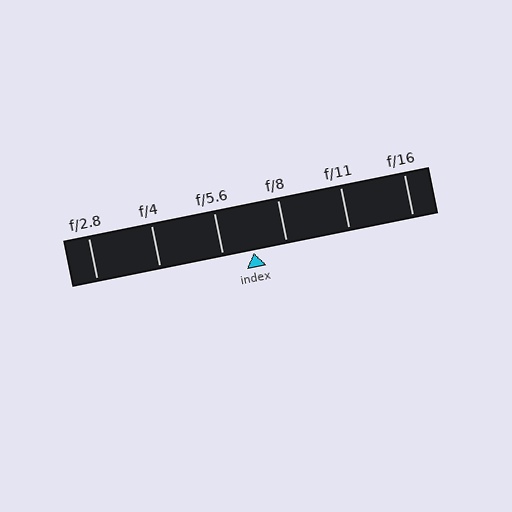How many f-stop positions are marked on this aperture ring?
There are 6 f-stop positions marked.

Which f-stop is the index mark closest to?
The index mark is closest to f/5.6.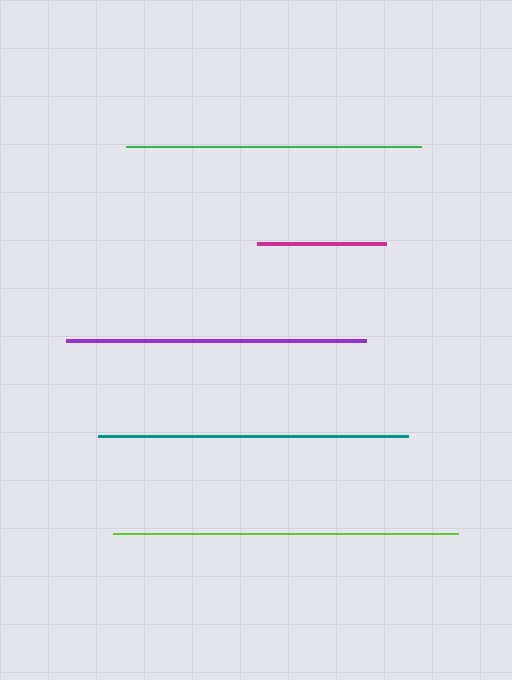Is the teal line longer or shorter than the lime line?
The lime line is longer than the teal line.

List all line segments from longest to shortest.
From longest to shortest: lime, teal, purple, green, magenta.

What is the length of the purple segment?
The purple segment is approximately 300 pixels long.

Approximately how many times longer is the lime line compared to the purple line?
The lime line is approximately 1.1 times the length of the purple line.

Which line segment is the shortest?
The magenta line is the shortest at approximately 128 pixels.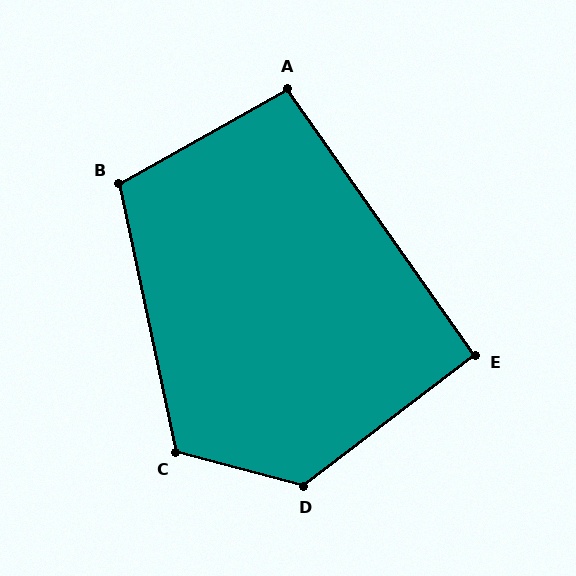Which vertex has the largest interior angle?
D, at approximately 128 degrees.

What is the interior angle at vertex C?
Approximately 117 degrees (obtuse).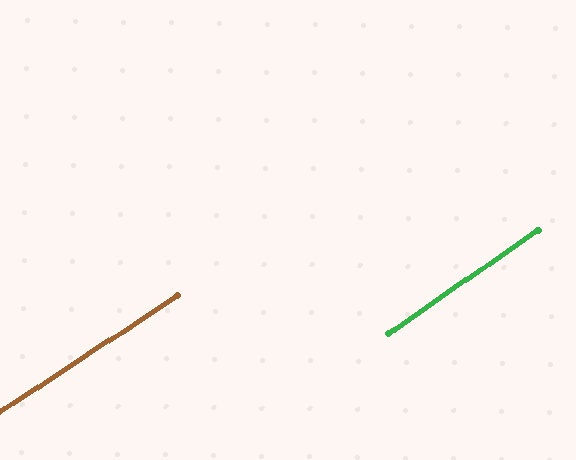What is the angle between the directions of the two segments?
Approximately 1 degree.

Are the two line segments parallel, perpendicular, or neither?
Parallel — their directions differ by only 1.2°.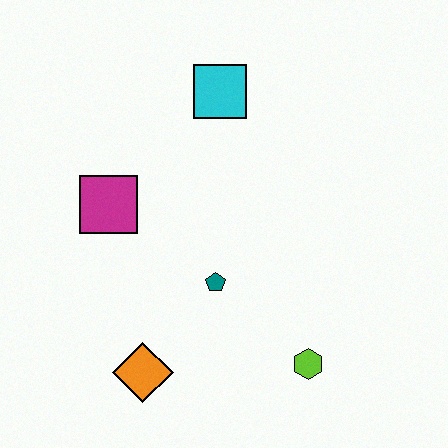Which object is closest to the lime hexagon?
The teal pentagon is closest to the lime hexagon.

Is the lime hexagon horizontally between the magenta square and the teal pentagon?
No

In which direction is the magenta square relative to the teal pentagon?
The magenta square is to the left of the teal pentagon.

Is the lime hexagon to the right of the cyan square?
Yes